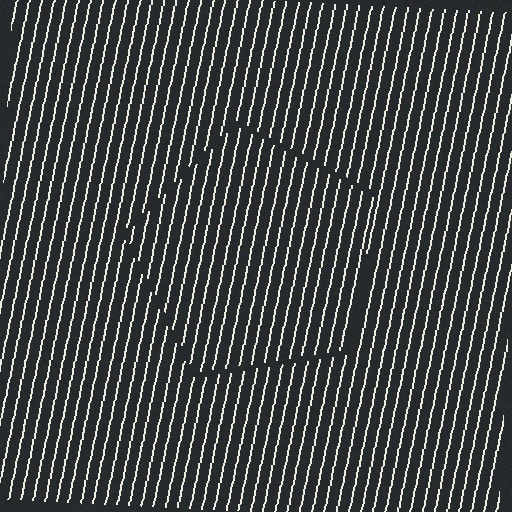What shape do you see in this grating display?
An illusory pentagon. The interior of the shape contains the same grating, shifted by half a period — the contour is defined by the phase discontinuity where line-ends from the inner and outer gratings abut.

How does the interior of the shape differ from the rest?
The interior of the shape contains the same grating, shifted by half a period — the contour is defined by the phase discontinuity where line-ends from the inner and outer gratings abut.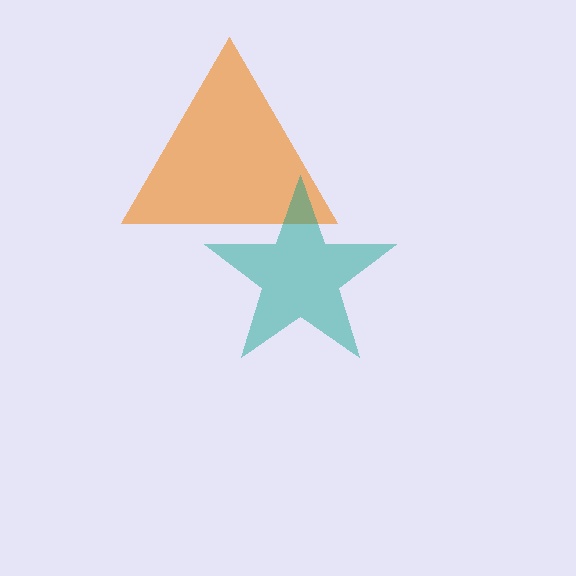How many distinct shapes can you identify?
There are 2 distinct shapes: an orange triangle, a teal star.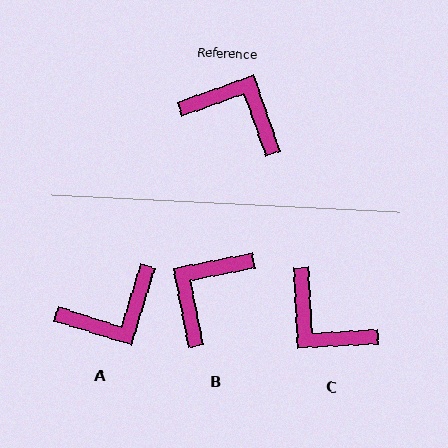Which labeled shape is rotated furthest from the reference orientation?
C, about 163 degrees away.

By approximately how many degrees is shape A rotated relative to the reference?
Approximately 127 degrees clockwise.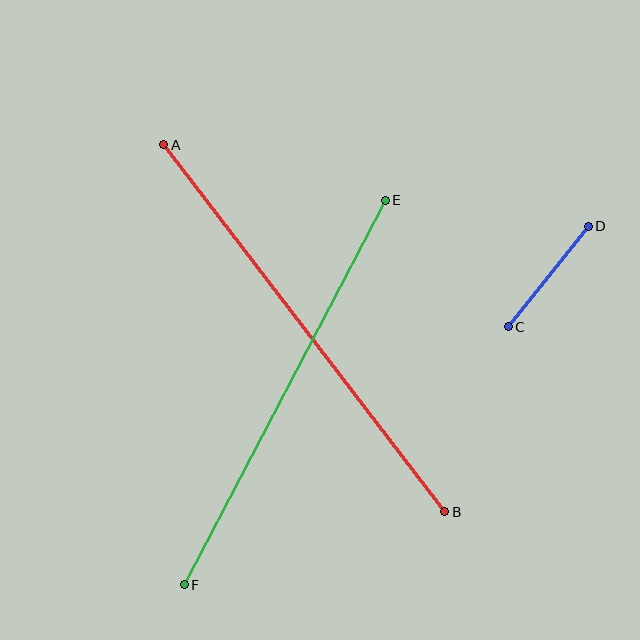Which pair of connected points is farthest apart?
Points A and B are farthest apart.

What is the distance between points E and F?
The distance is approximately 434 pixels.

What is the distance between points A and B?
The distance is approximately 462 pixels.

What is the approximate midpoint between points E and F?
The midpoint is at approximately (285, 392) pixels.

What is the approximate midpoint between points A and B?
The midpoint is at approximately (304, 328) pixels.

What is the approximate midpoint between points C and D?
The midpoint is at approximately (548, 277) pixels.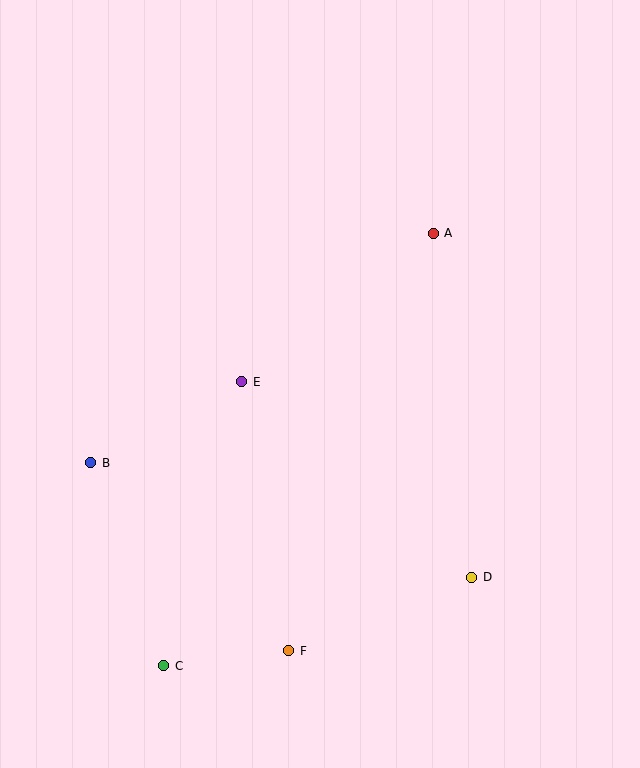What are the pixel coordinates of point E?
Point E is at (242, 382).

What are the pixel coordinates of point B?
Point B is at (91, 463).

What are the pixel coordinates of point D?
Point D is at (472, 577).